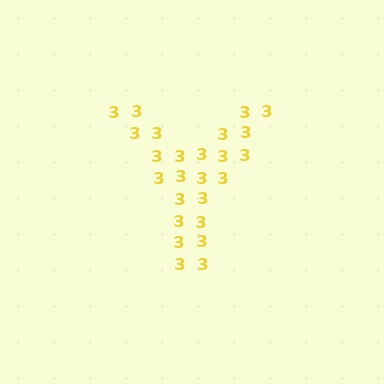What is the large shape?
The large shape is the letter Y.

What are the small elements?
The small elements are digit 3's.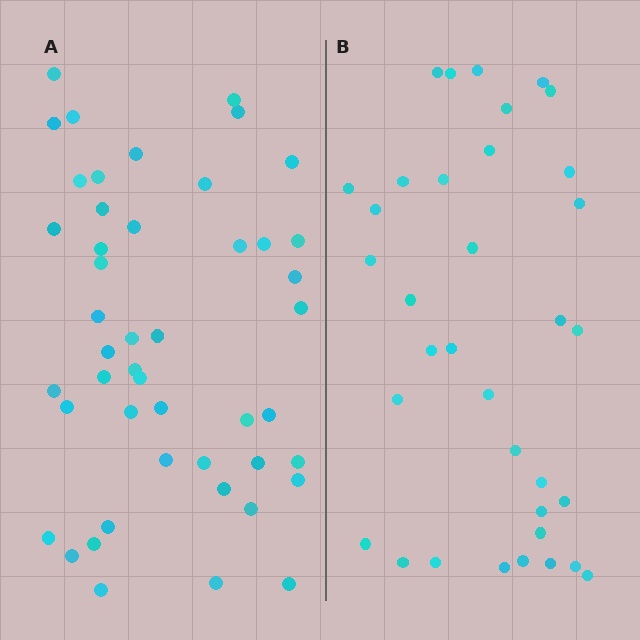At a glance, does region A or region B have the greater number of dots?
Region A (the left region) has more dots.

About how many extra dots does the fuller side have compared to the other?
Region A has roughly 12 or so more dots than region B.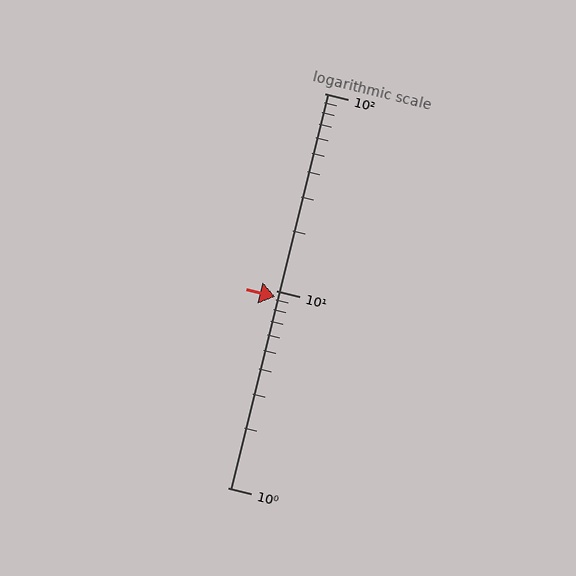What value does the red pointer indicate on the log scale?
The pointer indicates approximately 9.3.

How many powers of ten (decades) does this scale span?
The scale spans 2 decades, from 1 to 100.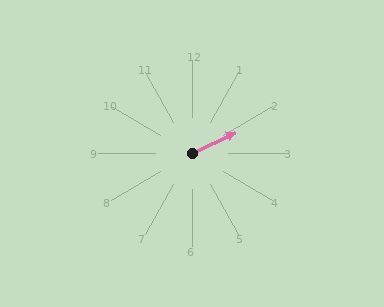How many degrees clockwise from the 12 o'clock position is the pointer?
Approximately 64 degrees.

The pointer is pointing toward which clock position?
Roughly 2 o'clock.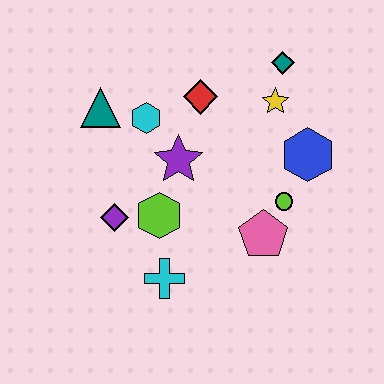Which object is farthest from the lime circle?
The teal triangle is farthest from the lime circle.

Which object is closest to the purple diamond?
The lime hexagon is closest to the purple diamond.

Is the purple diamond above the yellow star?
No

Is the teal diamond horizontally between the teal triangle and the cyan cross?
No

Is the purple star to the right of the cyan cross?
Yes